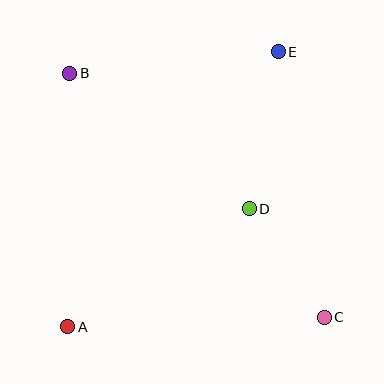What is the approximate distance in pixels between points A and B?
The distance between A and B is approximately 253 pixels.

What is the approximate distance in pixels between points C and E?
The distance between C and E is approximately 269 pixels.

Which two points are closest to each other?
Points C and D are closest to each other.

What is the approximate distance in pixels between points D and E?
The distance between D and E is approximately 160 pixels.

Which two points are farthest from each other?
Points B and C are farthest from each other.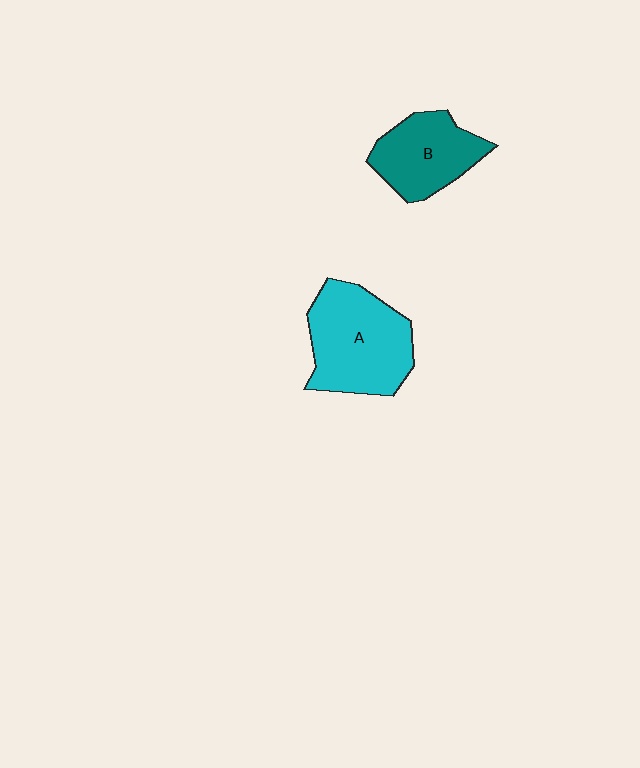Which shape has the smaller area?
Shape B (teal).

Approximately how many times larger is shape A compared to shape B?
Approximately 1.4 times.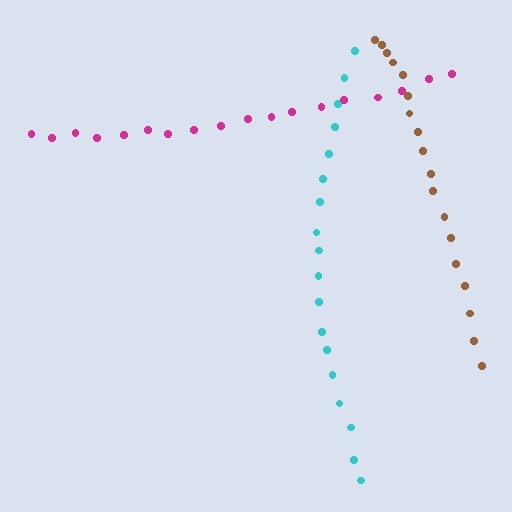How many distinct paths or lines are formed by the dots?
There are 3 distinct paths.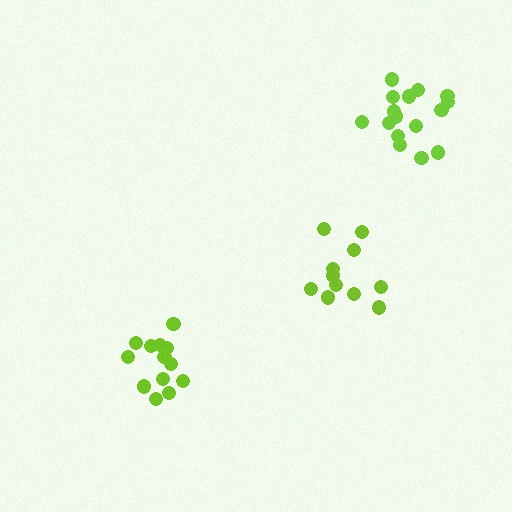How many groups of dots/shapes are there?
There are 3 groups.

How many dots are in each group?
Group 1: 11 dots, Group 2: 13 dots, Group 3: 16 dots (40 total).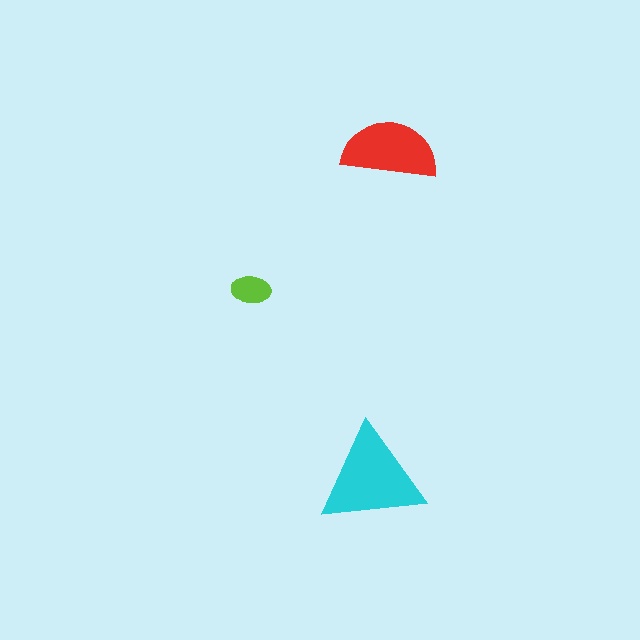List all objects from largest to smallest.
The cyan triangle, the red semicircle, the lime ellipse.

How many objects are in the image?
There are 3 objects in the image.